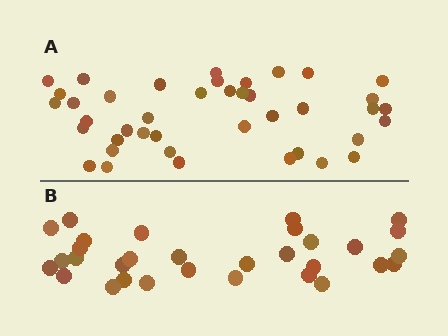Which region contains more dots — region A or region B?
Region A (the top region) has more dots.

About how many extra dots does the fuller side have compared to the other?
Region A has roughly 10 or so more dots than region B.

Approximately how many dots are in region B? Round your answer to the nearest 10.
About 30 dots. (The exact count is 31, which rounds to 30.)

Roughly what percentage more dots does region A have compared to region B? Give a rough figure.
About 30% more.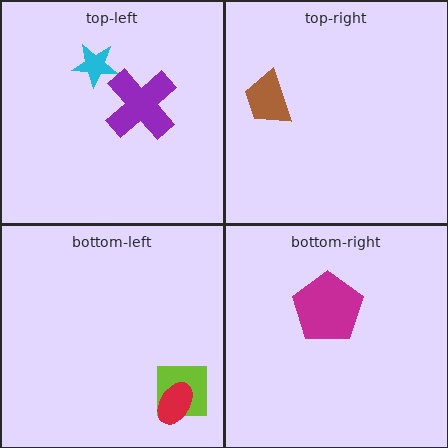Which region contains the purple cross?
The top-left region.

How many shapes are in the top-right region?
1.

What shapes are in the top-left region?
The purple cross, the cyan star.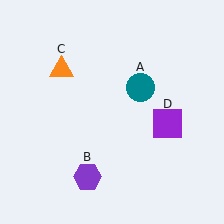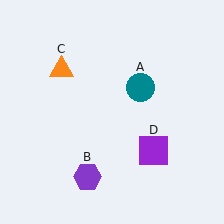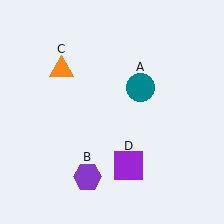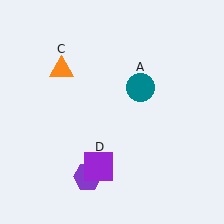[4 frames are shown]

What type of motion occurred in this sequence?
The purple square (object D) rotated clockwise around the center of the scene.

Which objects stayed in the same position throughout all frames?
Teal circle (object A) and purple hexagon (object B) and orange triangle (object C) remained stationary.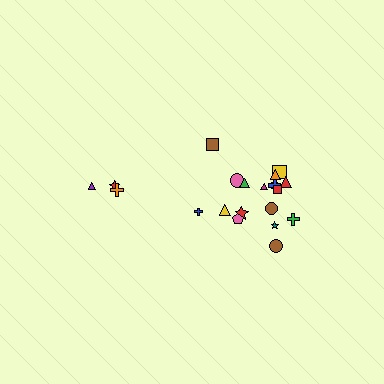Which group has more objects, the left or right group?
The right group.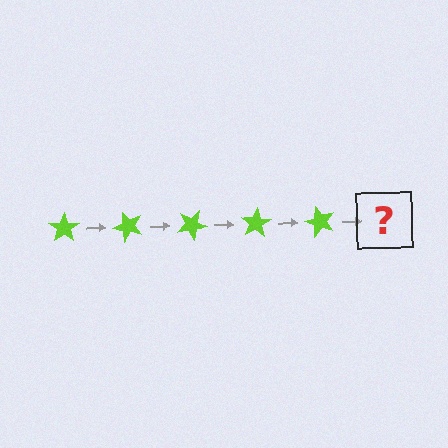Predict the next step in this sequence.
The next step is a lime star rotated 250 degrees.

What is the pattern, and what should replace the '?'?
The pattern is that the star rotates 50 degrees each step. The '?' should be a lime star rotated 250 degrees.